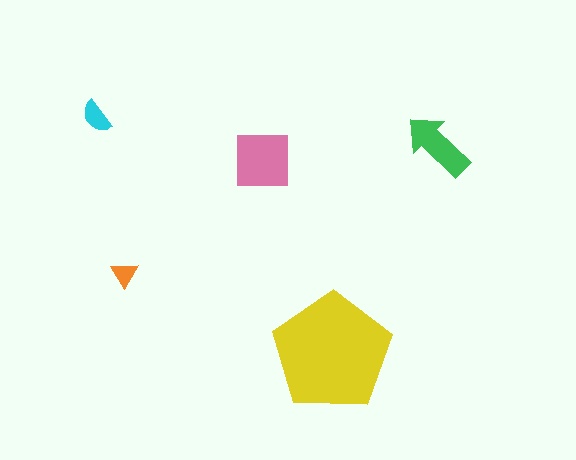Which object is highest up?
The cyan semicircle is topmost.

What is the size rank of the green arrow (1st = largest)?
3rd.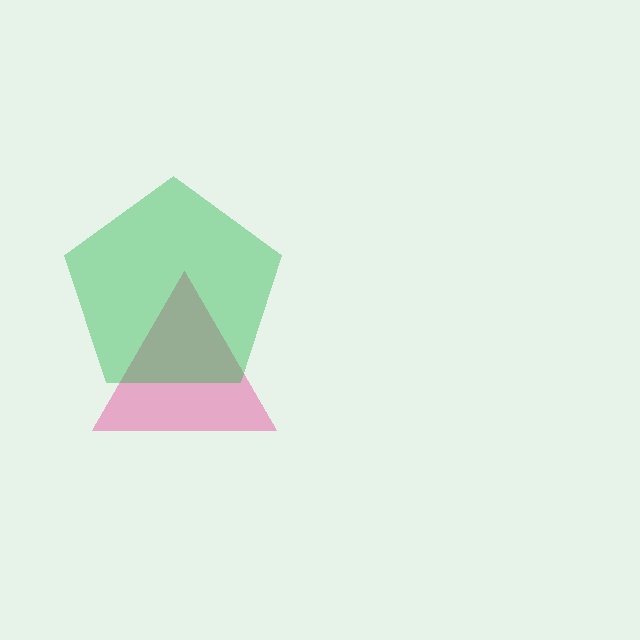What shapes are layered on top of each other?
The layered shapes are: a pink triangle, a green pentagon.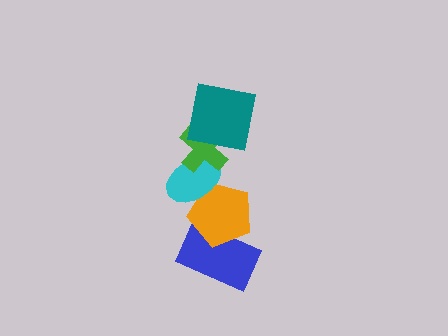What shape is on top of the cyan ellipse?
The green cross is on top of the cyan ellipse.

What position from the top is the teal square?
The teal square is 1st from the top.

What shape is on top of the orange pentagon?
The cyan ellipse is on top of the orange pentagon.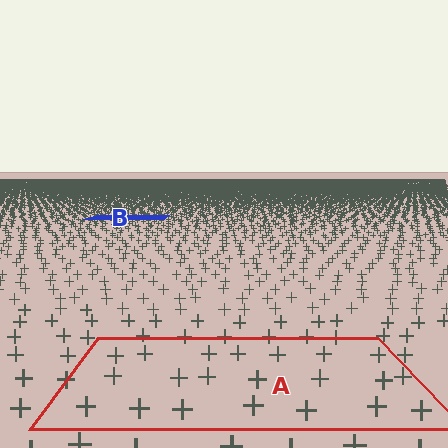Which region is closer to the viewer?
Region A is closer. The texture elements there are larger and more spread out.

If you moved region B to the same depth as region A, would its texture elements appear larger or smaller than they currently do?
They would appear larger. At a closer depth, the same texture elements are projected at a bigger on-screen size.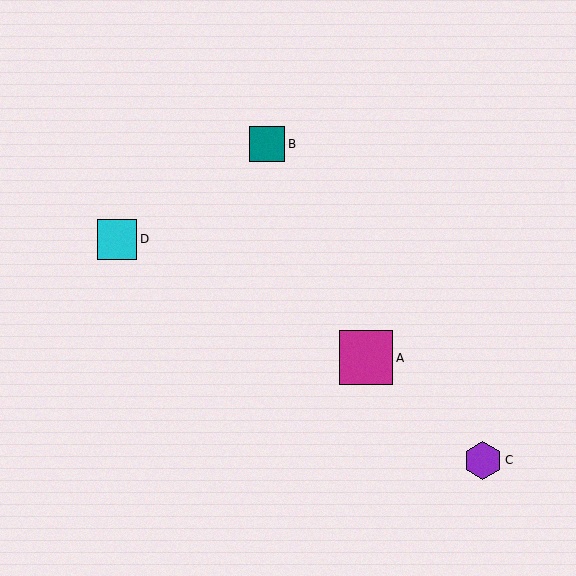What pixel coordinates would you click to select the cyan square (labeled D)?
Click at (117, 239) to select the cyan square D.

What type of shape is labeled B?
Shape B is a teal square.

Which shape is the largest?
The magenta square (labeled A) is the largest.